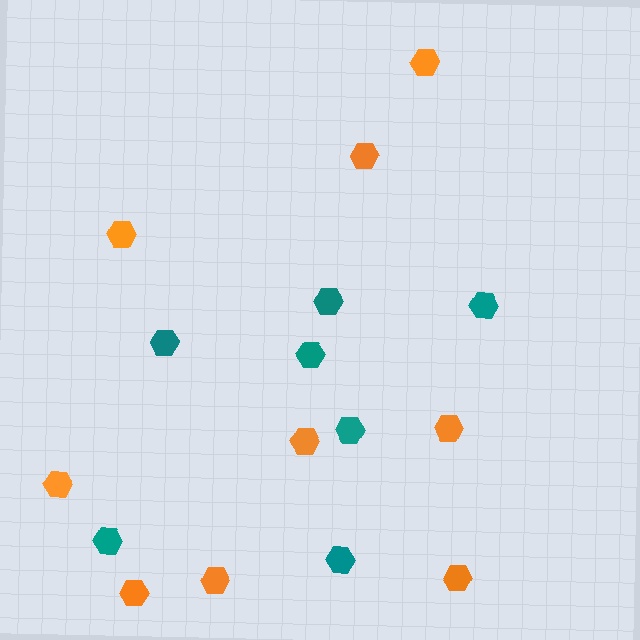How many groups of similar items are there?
There are 2 groups: one group of orange hexagons (9) and one group of teal hexagons (7).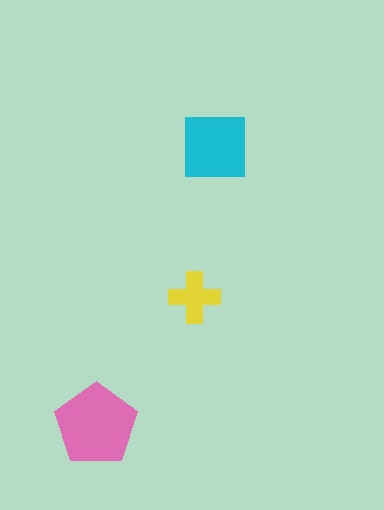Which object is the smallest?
The yellow cross.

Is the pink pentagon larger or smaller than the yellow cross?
Larger.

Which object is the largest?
The pink pentagon.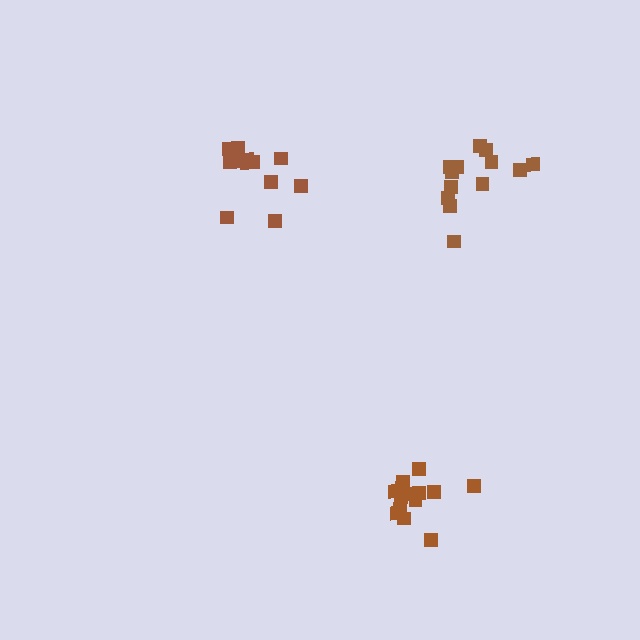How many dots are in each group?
Group 1: 14 dots, Group 2: 14 dots, Group 3: 13 dots (41 total).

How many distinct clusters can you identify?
There are 3 distinct clusters.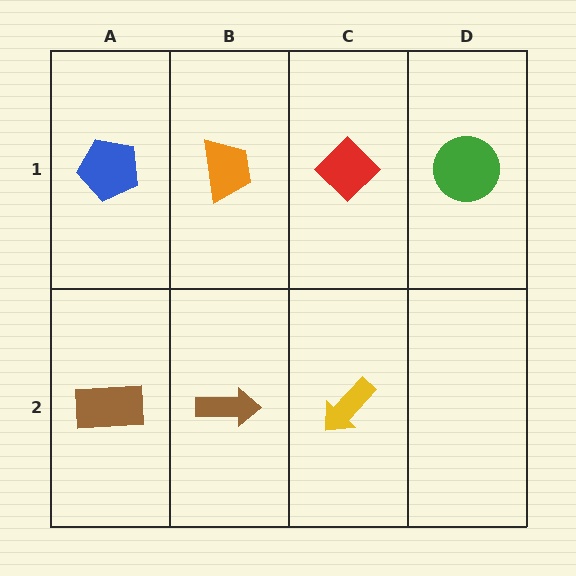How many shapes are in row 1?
4 shapes.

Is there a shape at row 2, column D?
No, that cell is empty.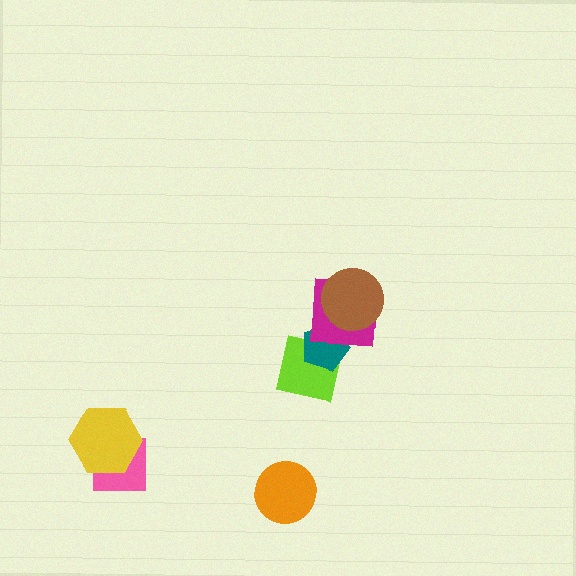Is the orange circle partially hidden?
No, no other shape covers it.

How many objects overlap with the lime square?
1 object overlaps with the lime square.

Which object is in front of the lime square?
The teal pentagon is in front of the lime square.